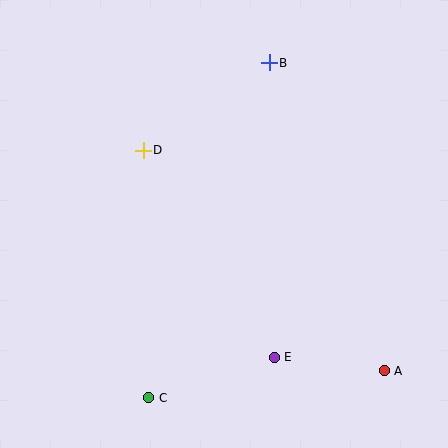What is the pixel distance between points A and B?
The distance between A and B is 329 pixels.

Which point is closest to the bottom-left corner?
Point C is closest to the bottom-left corner.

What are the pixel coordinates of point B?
Point B is at (269, 63).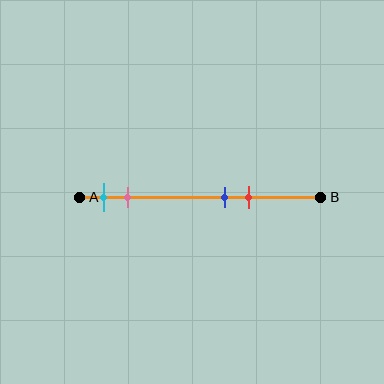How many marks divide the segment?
There are 4 marks dividing the segment.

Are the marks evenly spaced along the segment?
No, the marks are not evenly spaced.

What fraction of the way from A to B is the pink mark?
The pink mark is approximately 20% (0.2) of the way from A to B.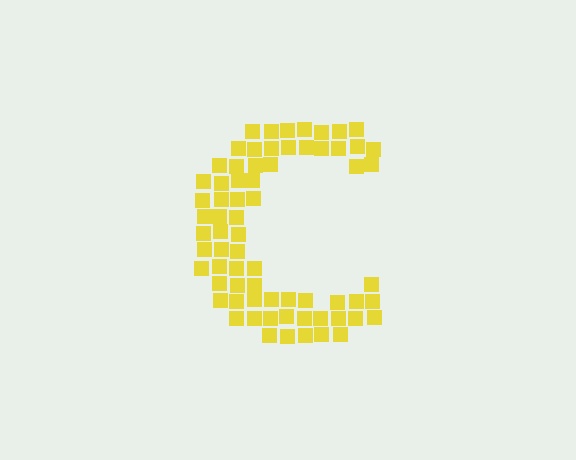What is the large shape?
The large shape is the letter C.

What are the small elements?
The small elements are squares.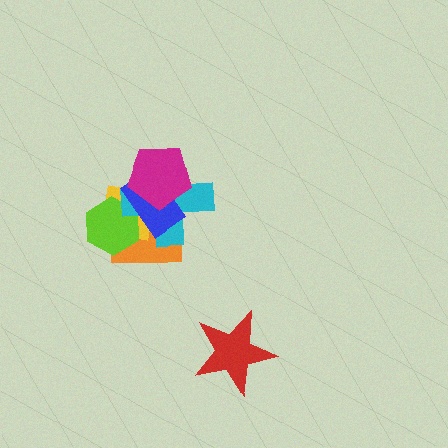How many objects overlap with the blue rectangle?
5 objects overlap with the blue rectangle.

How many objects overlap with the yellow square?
5 objects overlap with the yellow square.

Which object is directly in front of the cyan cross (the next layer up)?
The blue rectangle is directly in front of the cyan cross.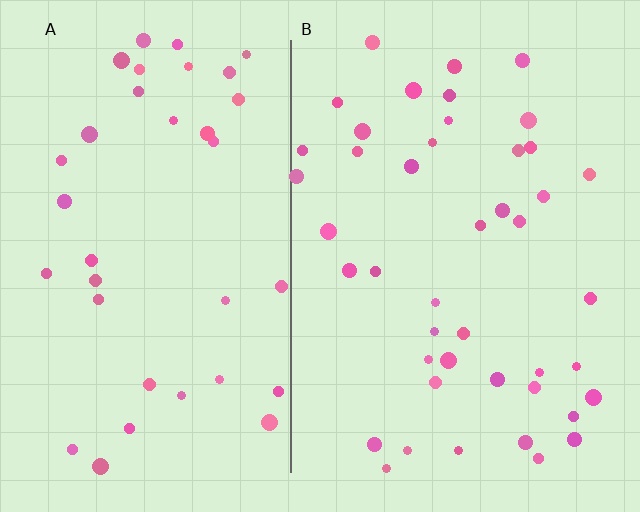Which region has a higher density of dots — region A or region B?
B (the right).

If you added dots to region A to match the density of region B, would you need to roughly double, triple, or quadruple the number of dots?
Approximately double.